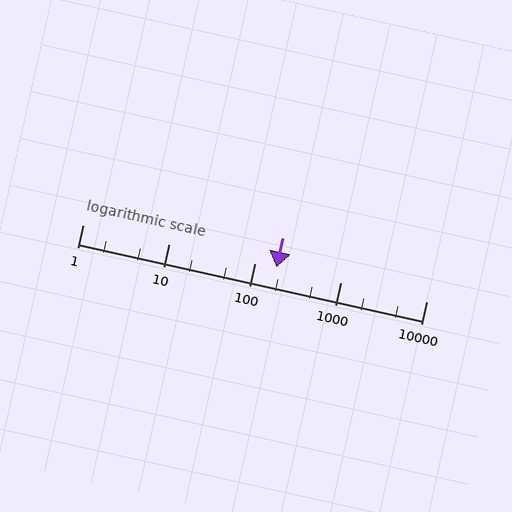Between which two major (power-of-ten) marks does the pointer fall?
The pointer is between 100 and 1000.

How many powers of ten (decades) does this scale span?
The scale spans 4 decades, from 1 to 10000.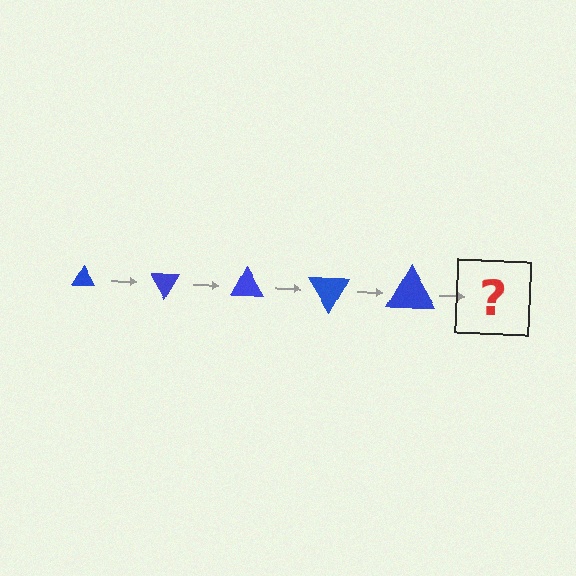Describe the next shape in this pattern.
It should be a triangle, larger than the previous one and rotated 300 degrees from the start.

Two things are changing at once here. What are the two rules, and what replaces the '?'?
The two rules are that the triangle grows larger each step and it rotates 60 degrees each step. The '?' should be a triangle, larger than the previous one and rotated 300 degrees from the start.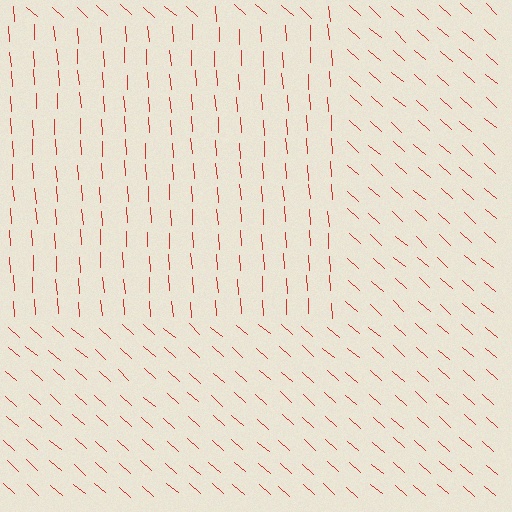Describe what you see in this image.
The image is filled with small red line segments. A rectangle region in the image has lines oriented differently from the surrounding lines, creating a visible texture boundary.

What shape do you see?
I see a rectangle.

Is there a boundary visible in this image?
Yes, there is a texture boundary formed by a change in line orientation.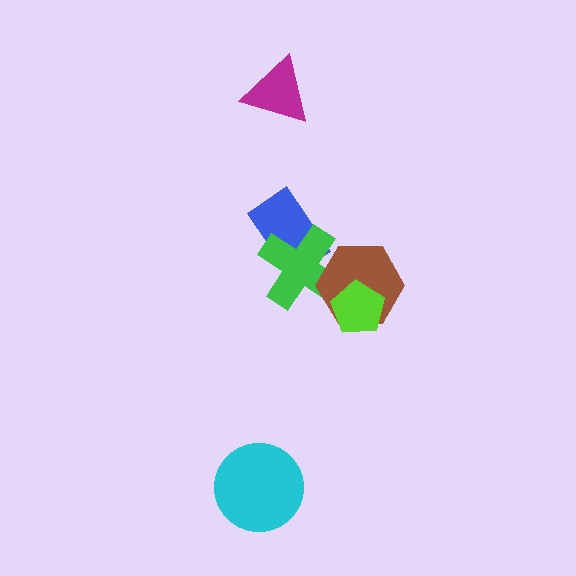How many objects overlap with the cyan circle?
0 objects overlap with the cyan circle.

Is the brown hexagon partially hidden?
Yes, it is partially covered by another shape.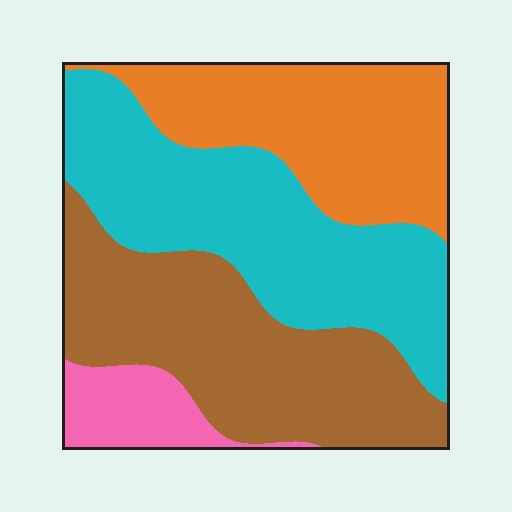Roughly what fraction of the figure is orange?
Orange takes up about one quarter (1/4) of the figure.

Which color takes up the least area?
Pink, at roughly 10%.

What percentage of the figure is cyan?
Cyan takes up between a quarter and a half of the figure.